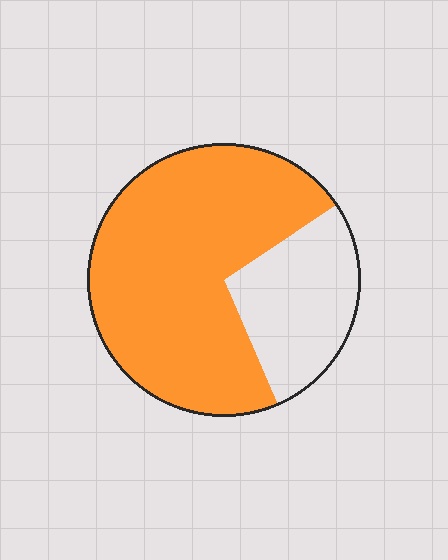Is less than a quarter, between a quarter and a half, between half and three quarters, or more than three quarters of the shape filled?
Between half and three quarters.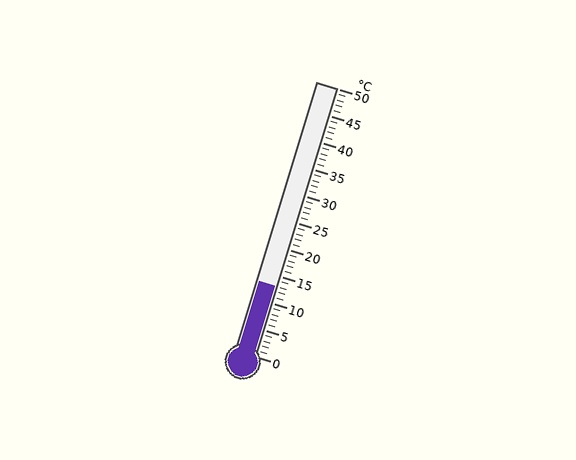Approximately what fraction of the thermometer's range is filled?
The thermometer is filled to approximately 25% of its range.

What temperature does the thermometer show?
The thermometer shows approximately 13°C.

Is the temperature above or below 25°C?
The temperature is below 25°C.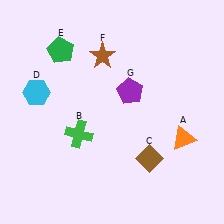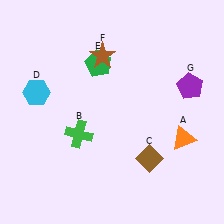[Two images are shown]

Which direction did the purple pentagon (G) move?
The purple pentagon (G) moved right.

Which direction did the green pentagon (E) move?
The green pentagon (E) moved right.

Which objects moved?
The objects that moved are: the green pentagon (E), the purple pentagon (G).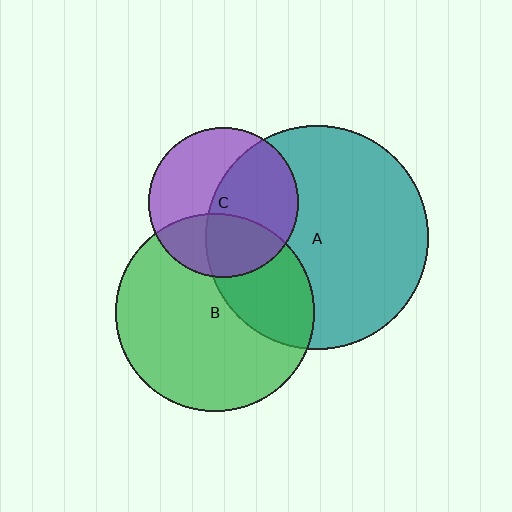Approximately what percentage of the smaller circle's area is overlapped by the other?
Approximately 35%.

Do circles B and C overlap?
Yes.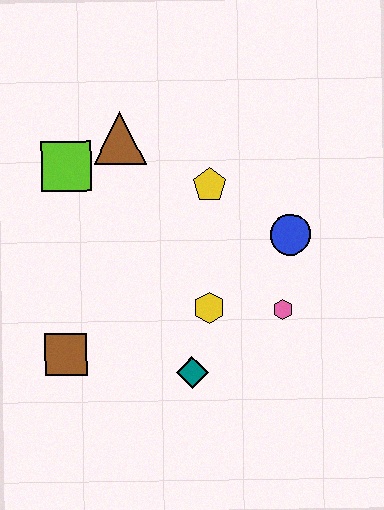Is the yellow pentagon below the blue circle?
No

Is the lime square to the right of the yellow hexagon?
No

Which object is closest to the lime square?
The brown triangle is closest to the lime square.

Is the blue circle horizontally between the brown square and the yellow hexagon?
No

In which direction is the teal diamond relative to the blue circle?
The teal diamond is below the blue circle.